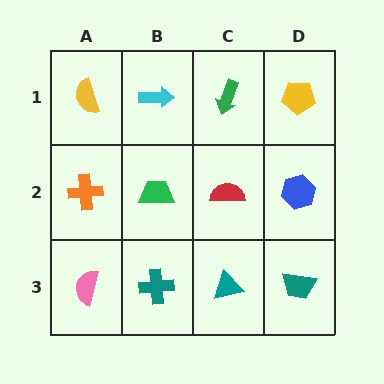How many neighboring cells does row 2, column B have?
4.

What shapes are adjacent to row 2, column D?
A yellow pentagon (row 1, column D), a teal trapezoid (row 3, column D), a red semicircle (row 2, column C).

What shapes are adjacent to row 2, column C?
A green arrow (row 1, column C), a teal triangle (row 3, column C), a green trapezoid (row 2, column B), a blue hexagon (row 2, column D).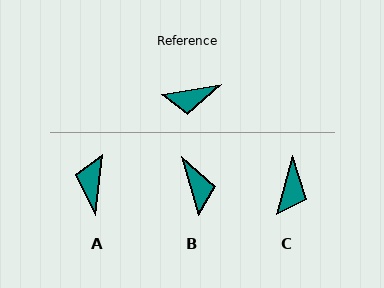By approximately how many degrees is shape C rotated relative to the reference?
Approximately 65 degrees counter-clockwise.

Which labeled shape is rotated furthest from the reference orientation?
A, about 106 degrees away.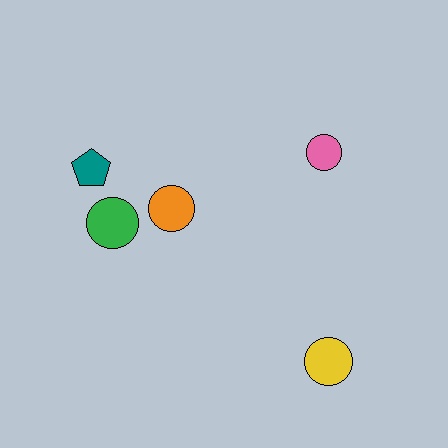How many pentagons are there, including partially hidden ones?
There is 1 pentagon.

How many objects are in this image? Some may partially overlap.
There are 5 objects.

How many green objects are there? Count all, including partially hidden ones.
There is 1 green object.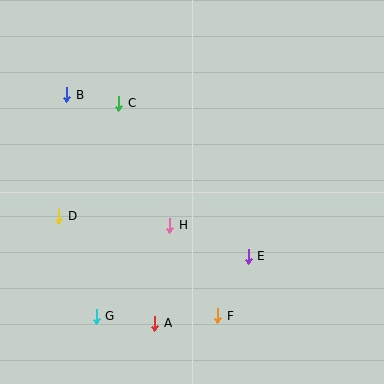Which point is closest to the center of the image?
Point H at (170, 225) is closest to the center.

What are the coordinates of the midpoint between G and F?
The midpoint between G and F is at (157, 316).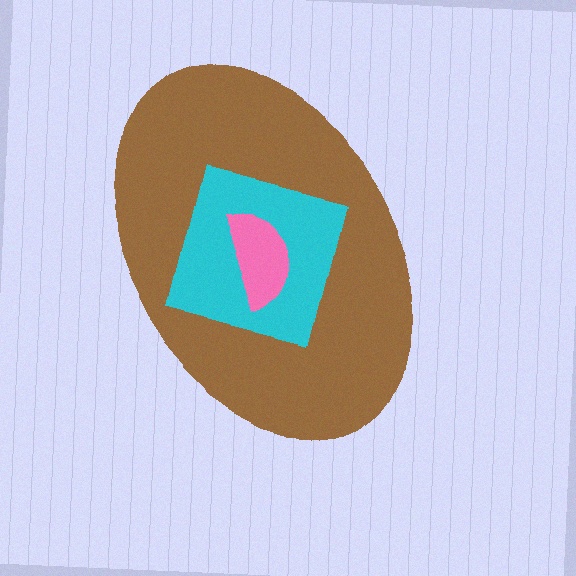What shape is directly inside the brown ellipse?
The cyan square.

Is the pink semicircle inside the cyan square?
Yes.